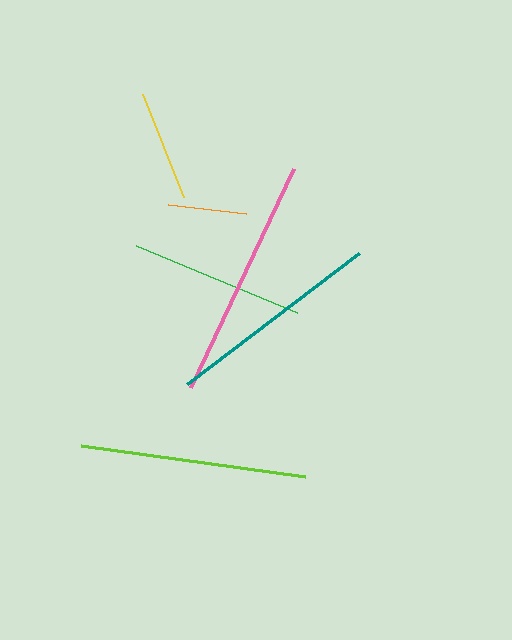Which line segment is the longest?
The pink line is the longest at approximately 242 pixels.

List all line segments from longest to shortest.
From longest to shortest: pink, lime, teal, green, yellow, orange.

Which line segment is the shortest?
The orange line is the shortest at approximately 78 pixels.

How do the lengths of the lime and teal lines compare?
The lime and teal lines are approximately the same length.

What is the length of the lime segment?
The lime segment is approximately 226 pixels long.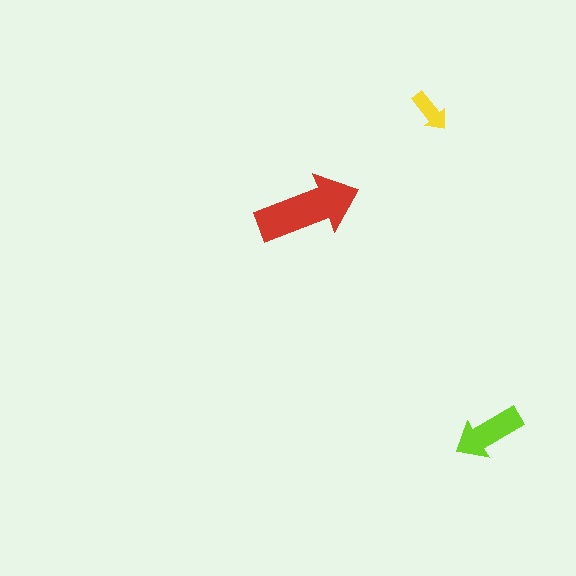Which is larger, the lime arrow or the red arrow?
The red one.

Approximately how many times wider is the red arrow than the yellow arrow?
About 2.5 times wider.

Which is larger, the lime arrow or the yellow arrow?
The lime one.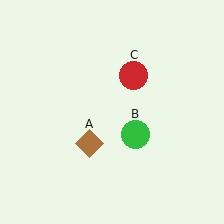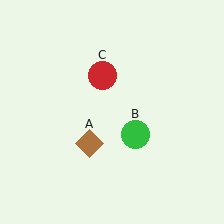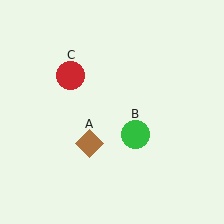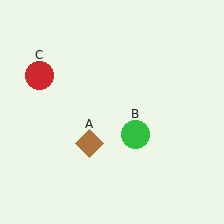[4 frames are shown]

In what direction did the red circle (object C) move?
The red circle (object C) moved left.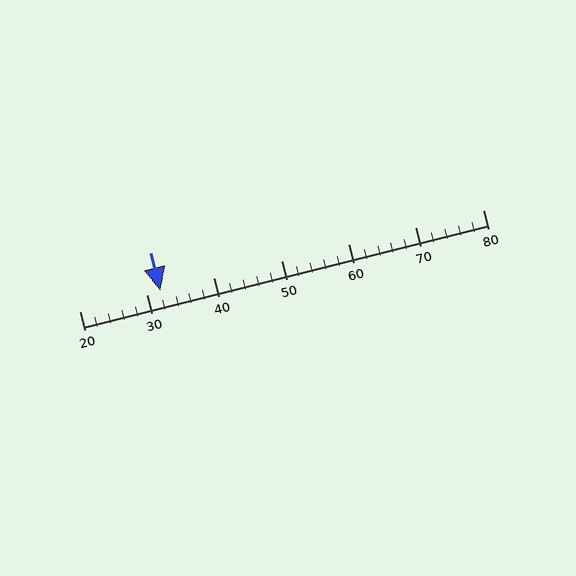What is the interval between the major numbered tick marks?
The major tick marks are spaced 10 units apart.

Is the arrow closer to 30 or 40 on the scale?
The arrow is closer to 30.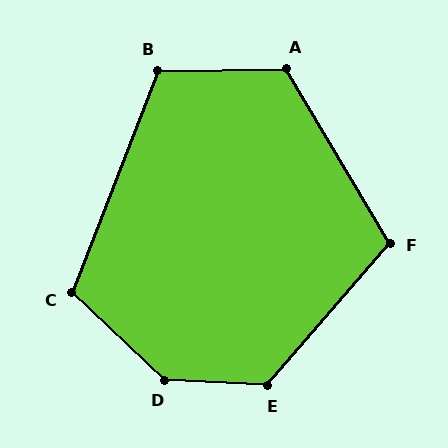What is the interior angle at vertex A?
Approximately 120 degrees (obtuse).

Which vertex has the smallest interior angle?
F, at approximately 109 degrees.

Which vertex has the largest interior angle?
D, at approximately 139 degrees.